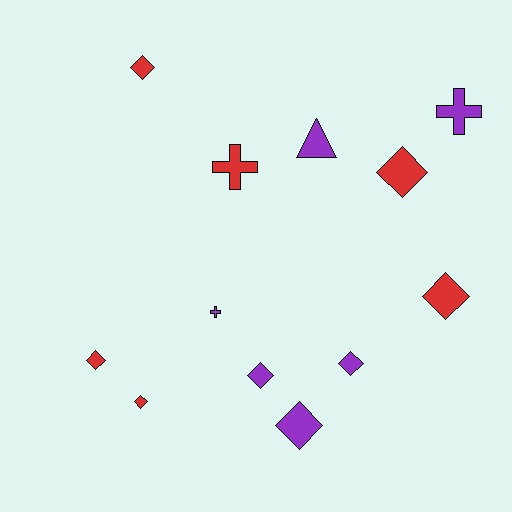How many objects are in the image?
There are 12 objects.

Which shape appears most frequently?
Diamond, with 8 objects.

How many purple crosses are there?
There are 2 purple crosses.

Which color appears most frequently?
Purple, with 6 objects.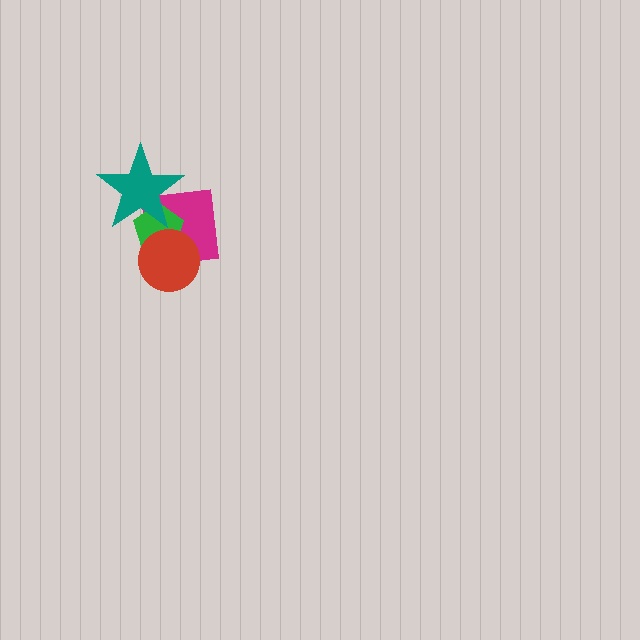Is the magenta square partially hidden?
Yes, it is partially covered by another shape.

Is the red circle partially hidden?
No, no other shape covers it.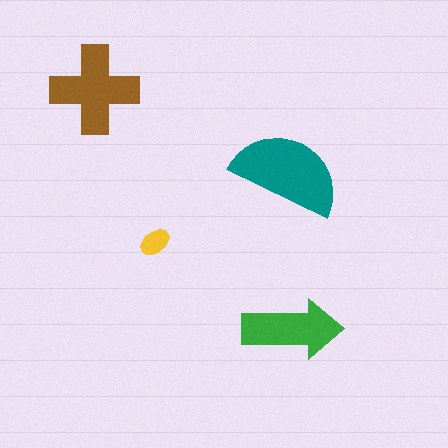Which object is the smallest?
The yellow ellipse.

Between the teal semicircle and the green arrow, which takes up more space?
The teal semicircle.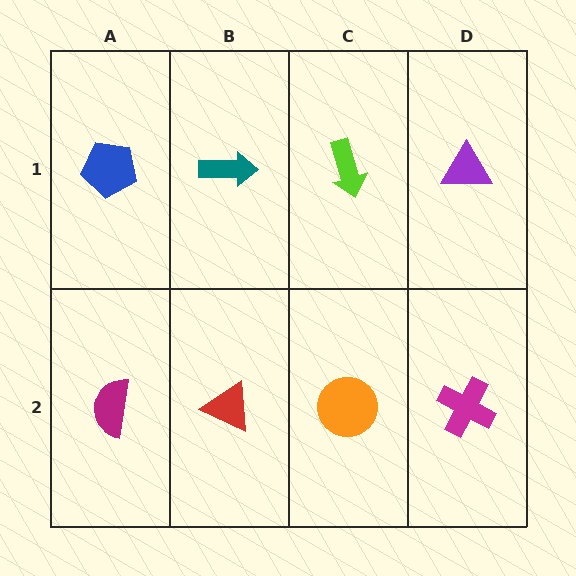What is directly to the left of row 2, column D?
An orange circle.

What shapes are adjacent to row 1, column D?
A magenta cross (row 2, column D), a lime arrow (row 1, column C).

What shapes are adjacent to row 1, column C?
An orange circle (row 2, column C), a teal arrow (row 1, column B), a purple triangle (row 1, column D).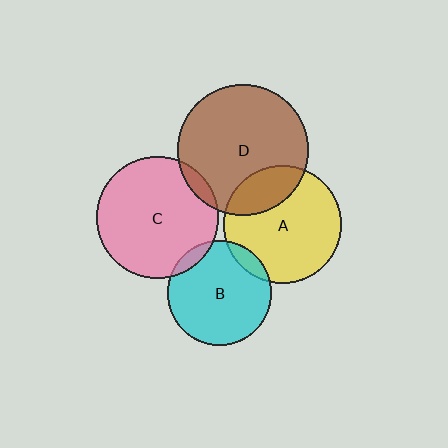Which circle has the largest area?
Circle D (brown).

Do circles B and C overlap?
Yes.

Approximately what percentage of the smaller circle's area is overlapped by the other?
Approximately 5%.